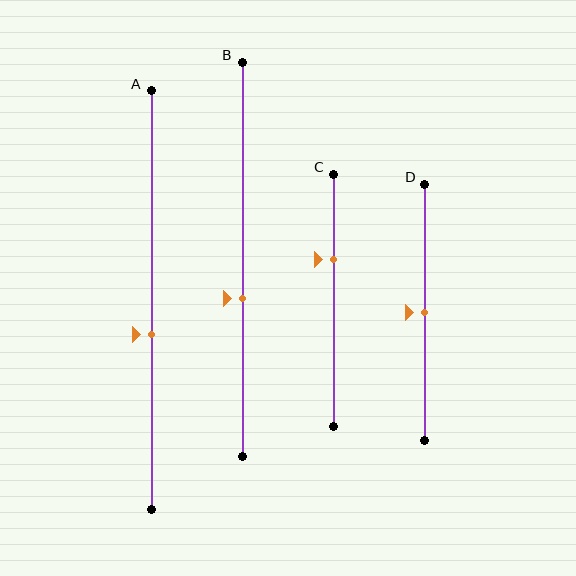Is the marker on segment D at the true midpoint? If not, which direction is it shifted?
Yes, the marker on segment D is at the true midpoint.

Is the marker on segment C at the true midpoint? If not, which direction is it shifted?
No, the marker on segment C is shifted upward by about 16% of the segment length.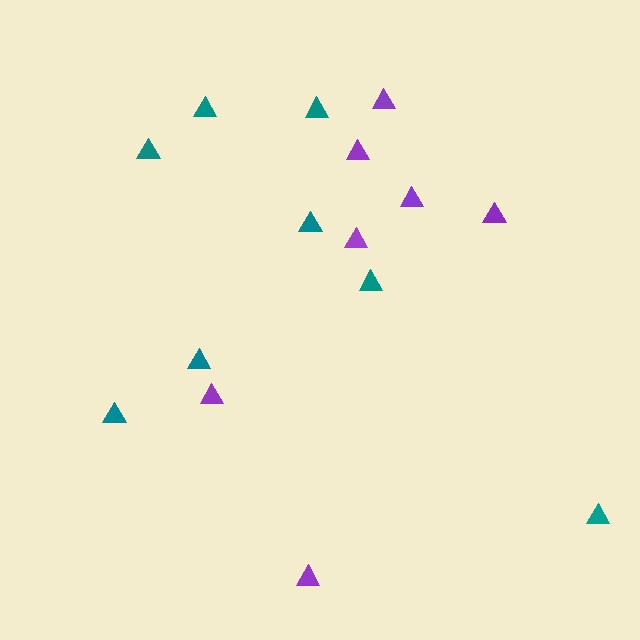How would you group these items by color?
There are 2 groups: one group of purple triangles (7) and one group of teal triangles (8).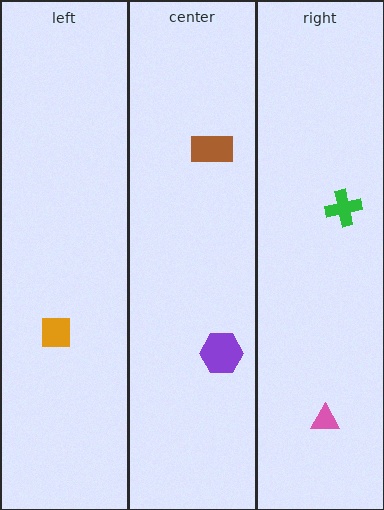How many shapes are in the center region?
2.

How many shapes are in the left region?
1.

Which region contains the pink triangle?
The right region.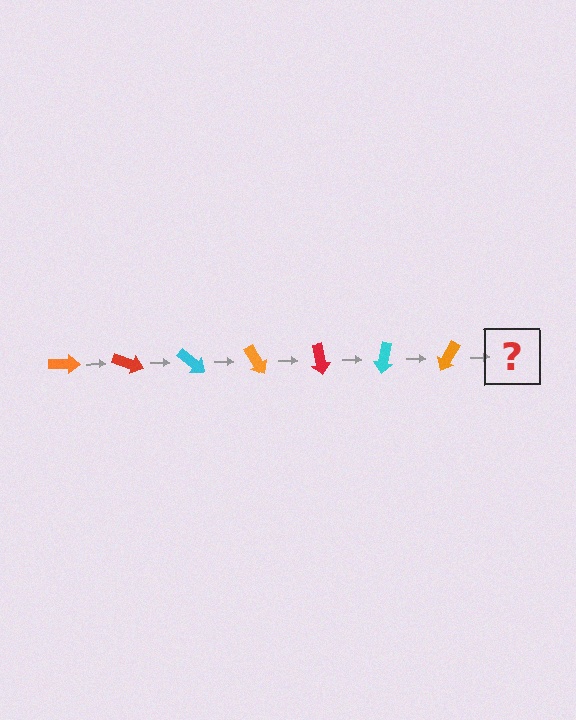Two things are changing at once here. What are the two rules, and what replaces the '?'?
The two rules are that it rotates 20 degrees each step and the color cycles through orange, red, and cyan. The '?' should be a red arrow, rotated 140 degrees from the start.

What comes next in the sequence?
The next element should be a red arrow, rotated 140 degrees from the start.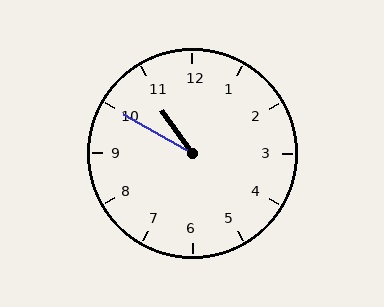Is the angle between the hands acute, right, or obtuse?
It is acute.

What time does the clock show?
10:50.